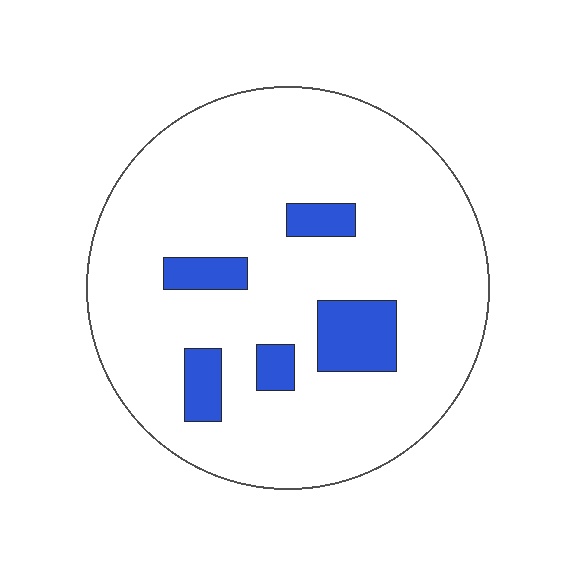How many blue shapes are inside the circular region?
5.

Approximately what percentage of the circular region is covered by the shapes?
Approximately 10%.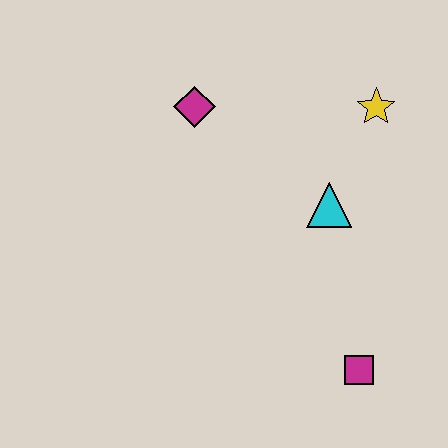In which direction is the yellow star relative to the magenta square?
The yellow star is above the magenta square.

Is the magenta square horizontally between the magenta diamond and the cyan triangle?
No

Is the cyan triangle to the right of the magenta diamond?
Yes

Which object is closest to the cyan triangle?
The yellow star is closest to the cyan triangle.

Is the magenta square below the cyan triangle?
Yes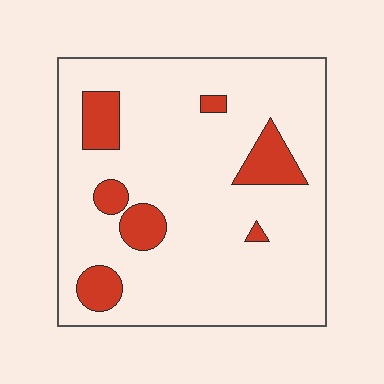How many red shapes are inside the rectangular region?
7.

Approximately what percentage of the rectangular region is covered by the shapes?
Approximately 15%.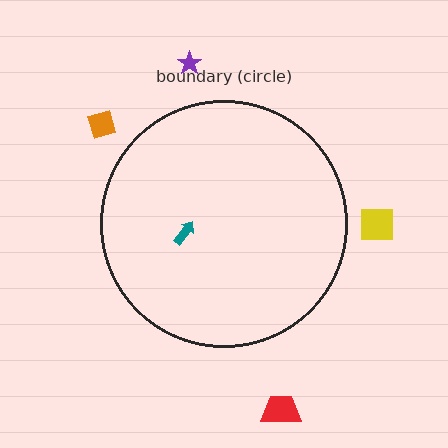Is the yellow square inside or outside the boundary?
Outside.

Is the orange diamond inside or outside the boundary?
Outside.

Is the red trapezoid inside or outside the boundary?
Outside.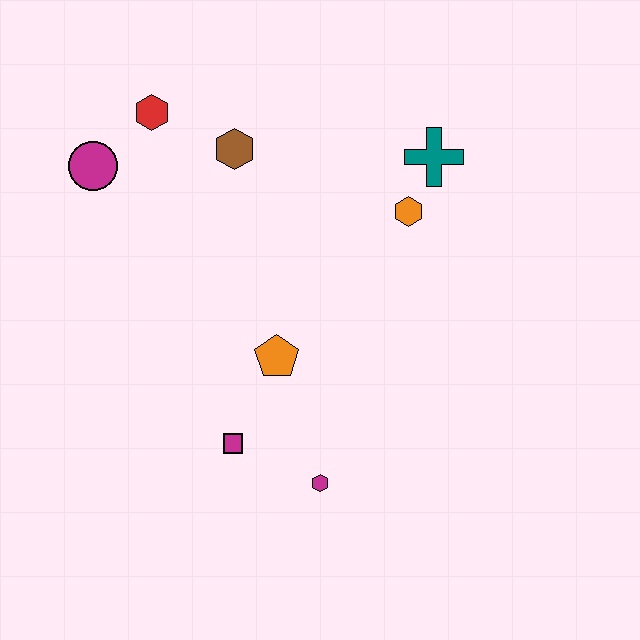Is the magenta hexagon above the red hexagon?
No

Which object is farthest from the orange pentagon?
The red hexagon is farthest from the orange pentagon.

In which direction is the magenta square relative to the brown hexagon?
The magenta square is below the brown hexagon.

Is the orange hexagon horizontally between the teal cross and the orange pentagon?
Yes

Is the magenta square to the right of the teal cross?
No